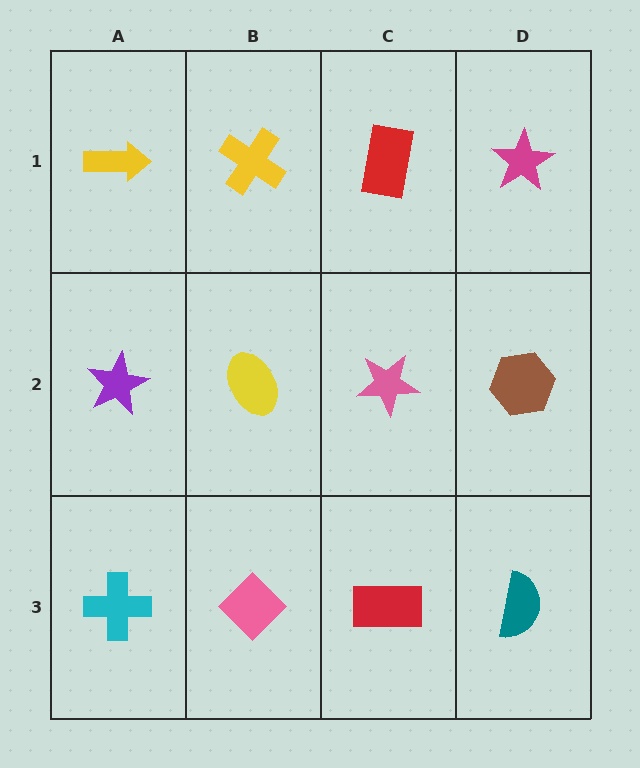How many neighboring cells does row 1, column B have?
3.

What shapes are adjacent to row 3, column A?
A purple star (row 2, column A), a pink diamond (row 3, column B).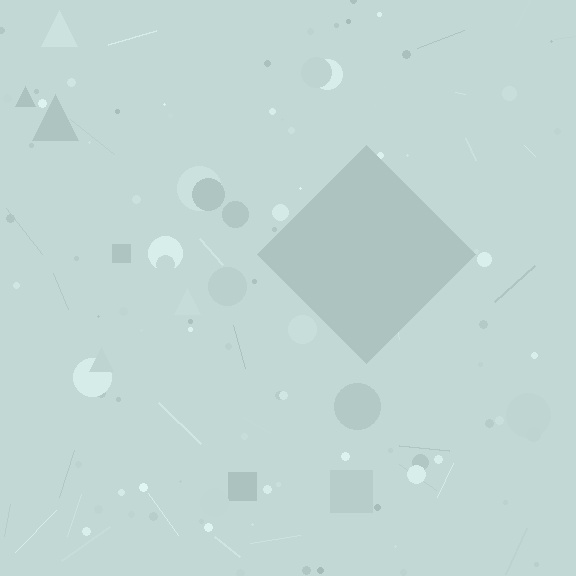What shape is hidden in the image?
A diamond is hidden in the image.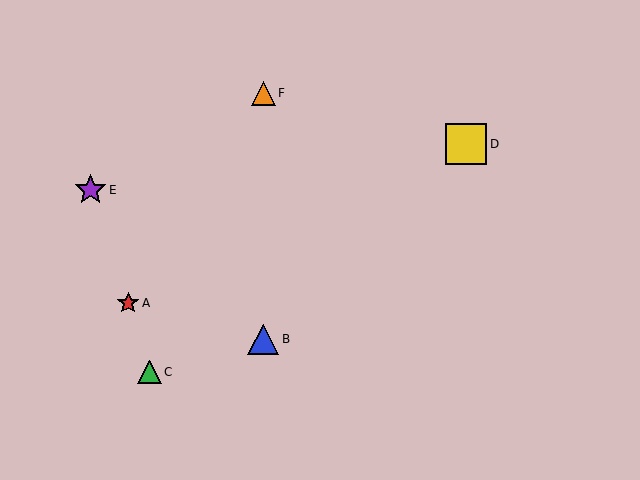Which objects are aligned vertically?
Objects B, F are aligned vertically.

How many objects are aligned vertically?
2 objects (B, F) are aligned vertically.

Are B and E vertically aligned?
No, B is at x≈263 and E is at x≈91.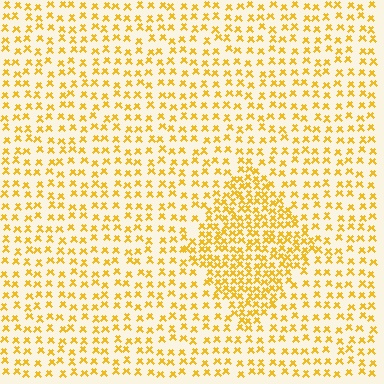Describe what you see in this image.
The image contains small yellow elements arranged at two different densities. A diamond-shaped region is visible where the elements are more densely packed than the surrounding area.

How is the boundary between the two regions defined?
The boundary is defined by a change in element density (approximately 2.0x ratio). All elements are the same color, size, and shape.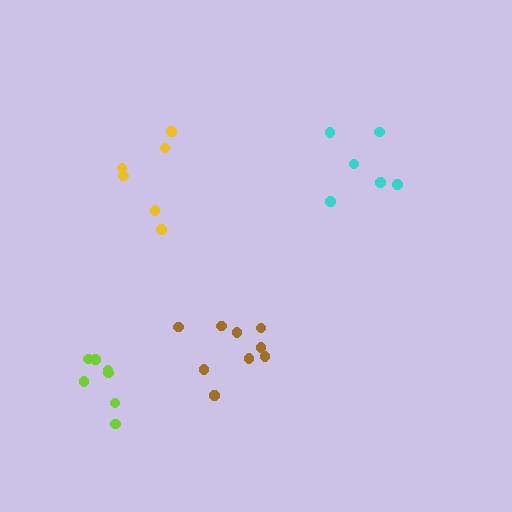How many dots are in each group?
Group 1: 6 dots, Group 2: 9 dots, Group 3: 6 dots, Group 4: 7 dots (28 total).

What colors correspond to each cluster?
The clusters are colored: cyan, brown, yellow, lime.